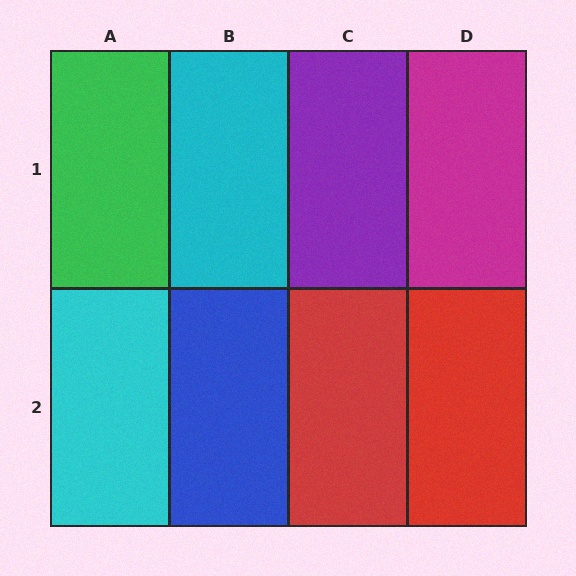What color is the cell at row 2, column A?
Cyan.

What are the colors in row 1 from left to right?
Green, cyan, purple, magenta.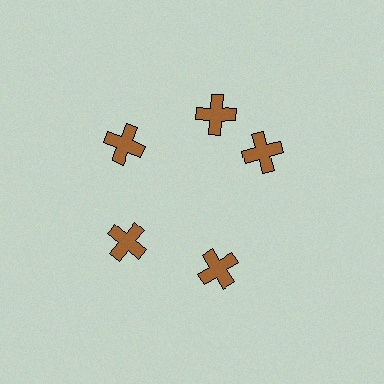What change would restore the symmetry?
The symmetry would be restored by rotating it back into even spacing with its neighbors so that all 5 crosses sit at equal angles and equal distance from the center.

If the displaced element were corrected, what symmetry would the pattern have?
It would have 5-fold rotational symmetry — the pattern would map onto itself every 72 degrees.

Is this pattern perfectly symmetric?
No. The 5 brown crosses are arranged in a ring, but one element near the 3 o'clock position is rotated out of alignment along the ring, breaking the 5-fold rotational symmetry.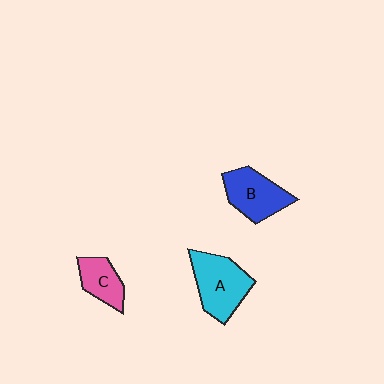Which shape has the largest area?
Shape A (cyan).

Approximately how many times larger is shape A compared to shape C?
Approximately 1.7 times.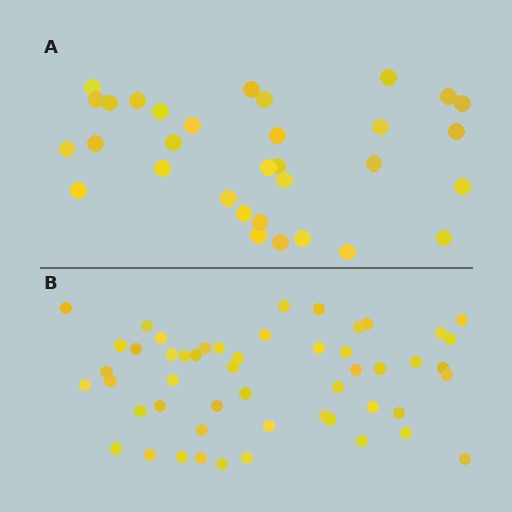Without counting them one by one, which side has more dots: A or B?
Region B (the bottom region) has more dots.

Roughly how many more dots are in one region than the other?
Region B has approximately 20 more dots than region A.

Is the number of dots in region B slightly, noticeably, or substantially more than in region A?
Region B has substantially more. The ratio is roughly 1.6 to 1.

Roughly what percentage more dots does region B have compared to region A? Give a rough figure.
About 60% more.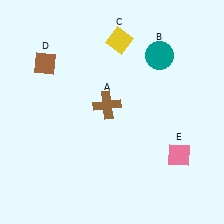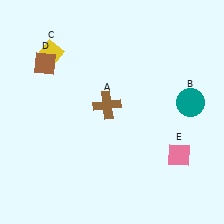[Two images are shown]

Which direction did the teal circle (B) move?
The teal circle (B) moved down.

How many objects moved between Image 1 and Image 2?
2 objects moved between the two images.